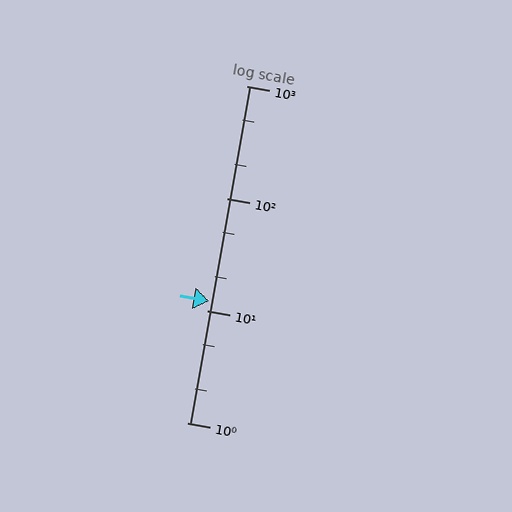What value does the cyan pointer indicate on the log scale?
The pointer indicates approximately 12.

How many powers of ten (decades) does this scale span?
The scale spans 3 decades, from 1 to 1000.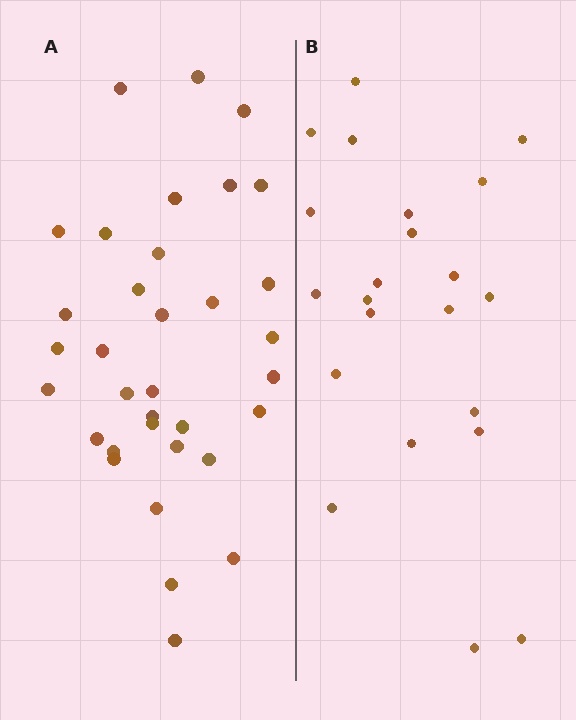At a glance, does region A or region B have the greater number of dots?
Region A (the left region) has more dots.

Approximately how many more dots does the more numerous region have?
Region A has roughly 12 or so more dots than region B.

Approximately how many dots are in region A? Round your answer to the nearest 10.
About 30 dots. (The exact count is 34, which rounds to 30.)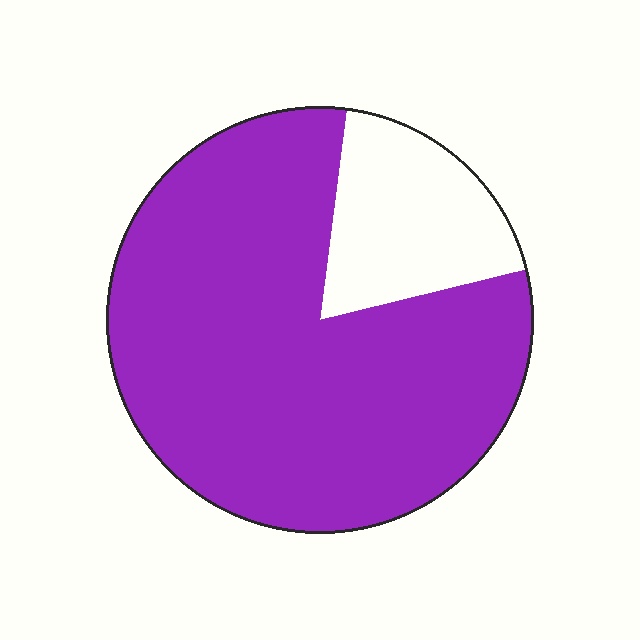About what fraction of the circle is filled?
About four fifths (4/5).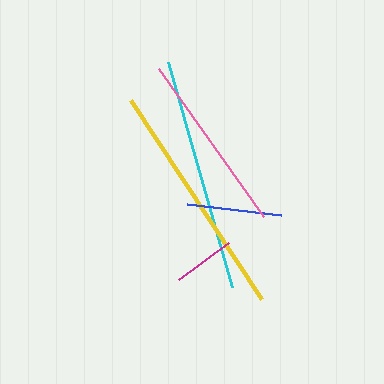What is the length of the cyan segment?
The cyan segment is approximately 234 pixels long.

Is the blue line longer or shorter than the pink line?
The pink line is longer than the blue line.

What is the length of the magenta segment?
The magenta segment is approximately 63 pixels long.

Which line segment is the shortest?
The magenta line is the shortest at approximately 63 pixels.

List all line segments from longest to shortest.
From longest to shortest: yellow, cyan, pink, blue, magenta.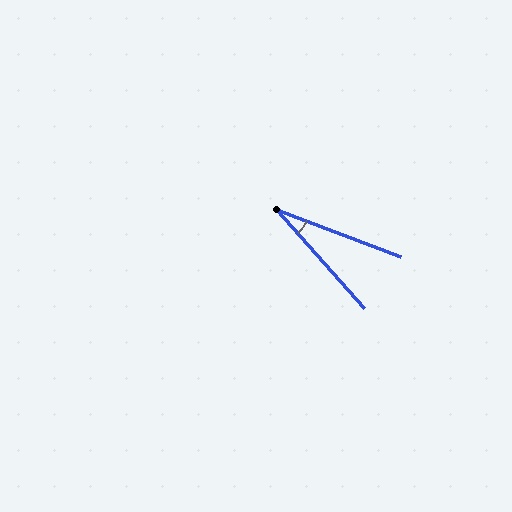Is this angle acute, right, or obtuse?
It is acute.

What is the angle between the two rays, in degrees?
Approximately 28 degrees.